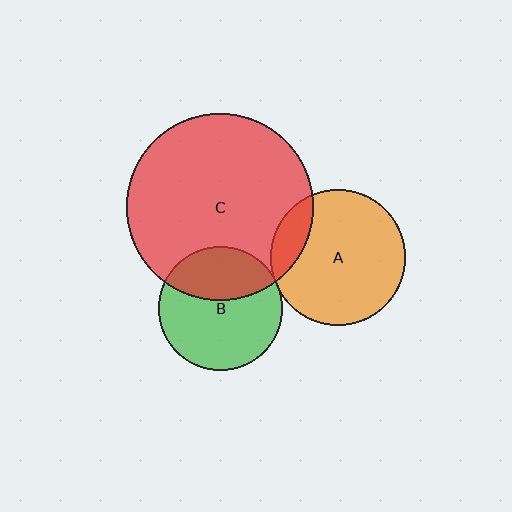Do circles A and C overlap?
Yes.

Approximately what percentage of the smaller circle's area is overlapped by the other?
Approximately 15%.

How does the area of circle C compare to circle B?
Approximately 2.3 times.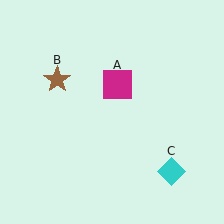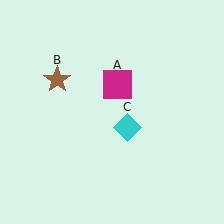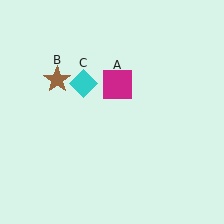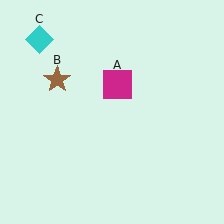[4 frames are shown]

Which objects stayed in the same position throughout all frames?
Magenta square (object A) and brown star (object B) remained stationary.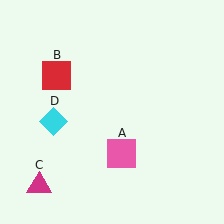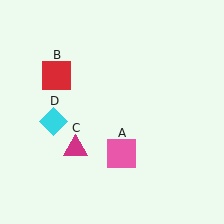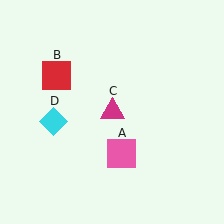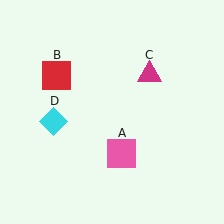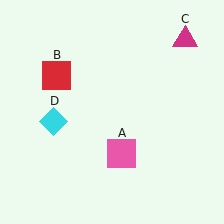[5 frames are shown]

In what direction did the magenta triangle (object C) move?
The magenta triangle (object C) moved up and to the right.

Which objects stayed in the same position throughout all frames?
Pink square (object A) and red square (object B) and cyan diamond (object D) remained stationary.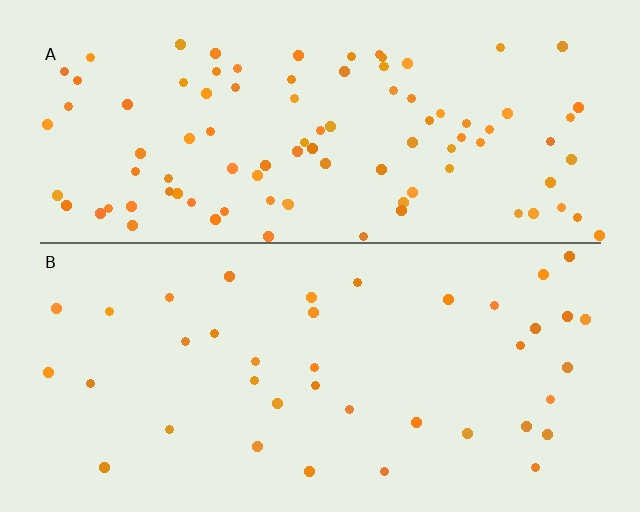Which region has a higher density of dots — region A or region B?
A (the top).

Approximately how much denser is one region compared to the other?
Approximately 2.5× — region A over region B.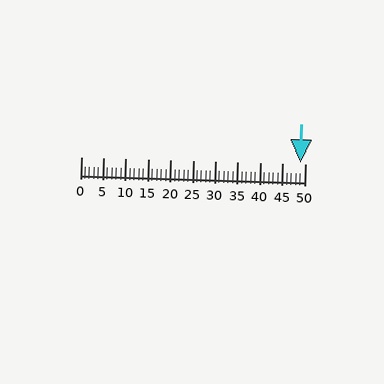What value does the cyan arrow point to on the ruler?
The cyan arrow points to approximately 49.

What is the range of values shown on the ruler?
The ruler shows values from 0 to 50.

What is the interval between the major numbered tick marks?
The major tick marks are spaced 5 units apart.